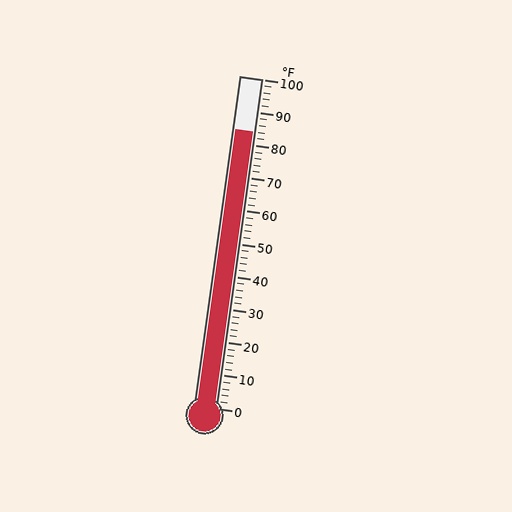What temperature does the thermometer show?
The thermometer shows approximately 84°F.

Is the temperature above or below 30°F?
The temperature is above 30°F.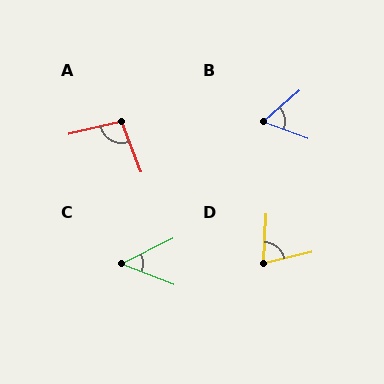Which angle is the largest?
A, at approximately 99 degrees.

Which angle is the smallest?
C, at approximately 47 degrees.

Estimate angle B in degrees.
Approximately 60 degrees.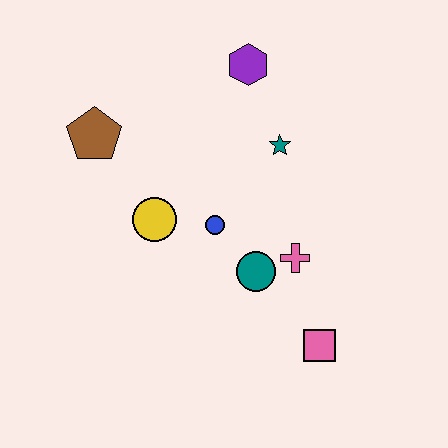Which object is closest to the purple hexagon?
The teal star is closest to the purple hexagon.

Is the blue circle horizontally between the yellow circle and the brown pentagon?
No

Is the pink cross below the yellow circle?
Yes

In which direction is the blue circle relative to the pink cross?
The blue circle is to the left of the pink cross.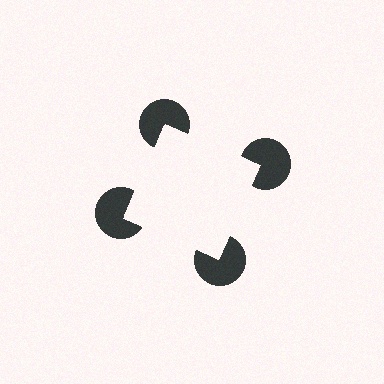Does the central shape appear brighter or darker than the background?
It typically appears slightly brighter than the background, even though no actual brightness change is drawn.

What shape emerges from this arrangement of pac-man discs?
An illusory square — its edges are inferred from the aligned wedge cuts in the pac-man discs, not physically drawn.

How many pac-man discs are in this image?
There are 4 — one at each vertex of the illusory square.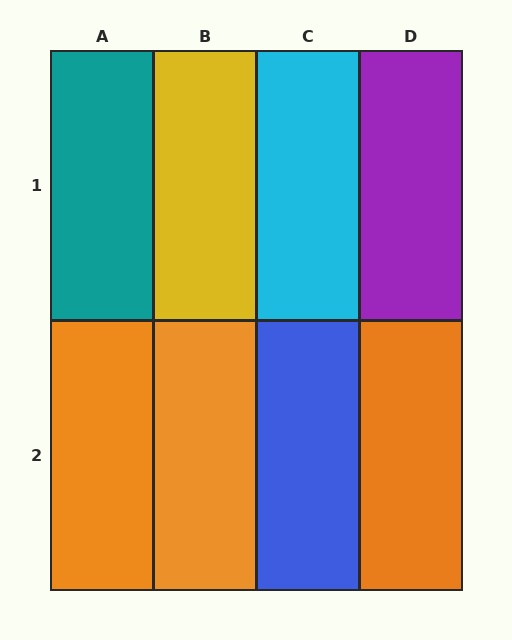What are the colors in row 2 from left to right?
Orange, orange, blue, orange.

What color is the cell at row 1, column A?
Teal.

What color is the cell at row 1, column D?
Purple.